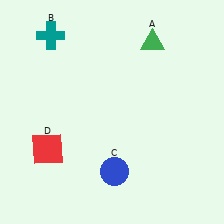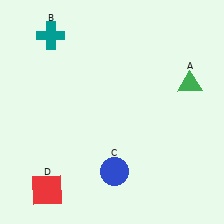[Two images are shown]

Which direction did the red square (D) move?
The red square (D) moved down.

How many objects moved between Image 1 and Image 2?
2 objects moved between the two images.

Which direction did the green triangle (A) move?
The green triangle (A) moved down.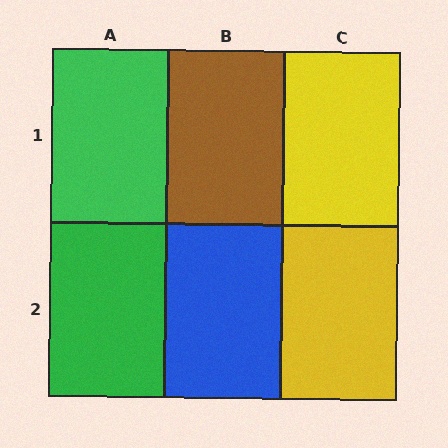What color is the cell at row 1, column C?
Yellow.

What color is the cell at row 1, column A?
Green.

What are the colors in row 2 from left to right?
Green, blue, yellow.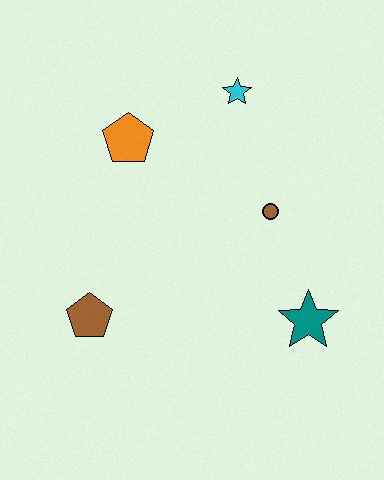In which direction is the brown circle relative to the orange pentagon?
The brown circle is to the right of the orange pentagon.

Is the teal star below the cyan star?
Yes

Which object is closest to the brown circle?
The teal star is closest to the brown circle.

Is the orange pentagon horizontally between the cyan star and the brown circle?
No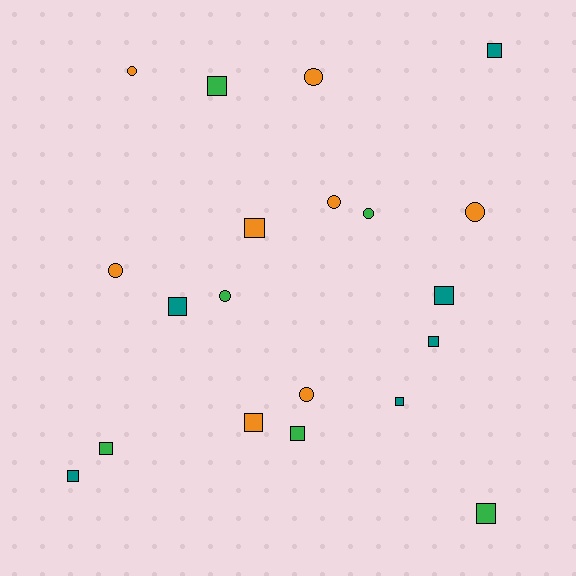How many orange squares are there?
There are 2 orange squares.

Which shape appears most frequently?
Square, with 12 objects.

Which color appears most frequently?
Orange, with 8 objects.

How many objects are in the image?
There are 20 objects.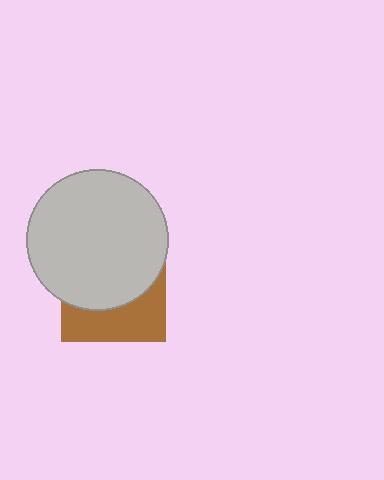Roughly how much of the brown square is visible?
A small part of it is visible (roughly 39%).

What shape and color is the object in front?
The object in front is a light gray circle.